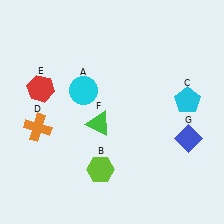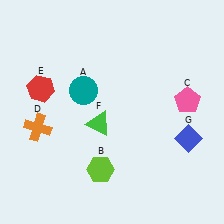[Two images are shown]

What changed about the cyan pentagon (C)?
In Image 1, C is cyan. In Image 2, it changed to pink.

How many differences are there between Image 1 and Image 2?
There are 2 differences between the two images.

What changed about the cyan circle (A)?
In Image 1, A is cyan. In Image 2, it changed to teal.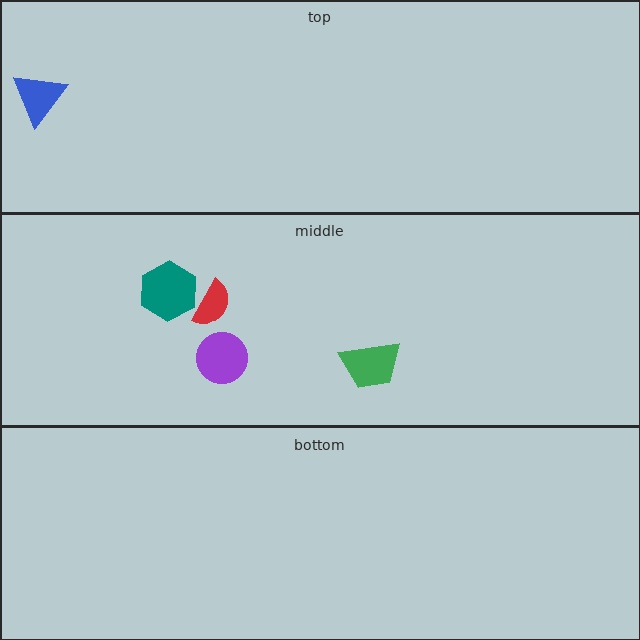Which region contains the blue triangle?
The top region.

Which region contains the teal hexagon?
The middle region.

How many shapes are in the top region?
1.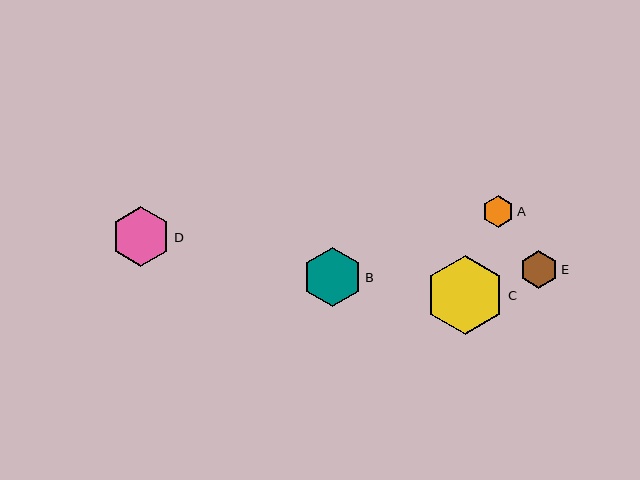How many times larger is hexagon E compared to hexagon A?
Hexagon E is approximately 1.2 times the size of hexagon A.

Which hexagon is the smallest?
Hexagon A is the smallest with a size of approximately 32 pixels.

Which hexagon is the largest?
Hexagon C is the largest with a size of approximately 80 pixels.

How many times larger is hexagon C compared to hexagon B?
Hexagon C is approximately 1.3 times the size of hexagon B.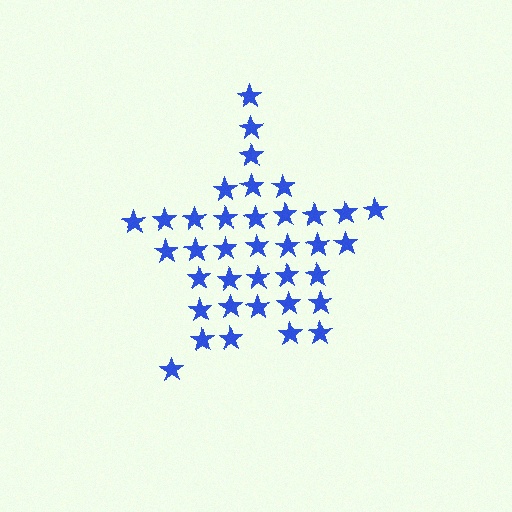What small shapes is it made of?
It is made of small stars.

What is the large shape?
The large shape is a star.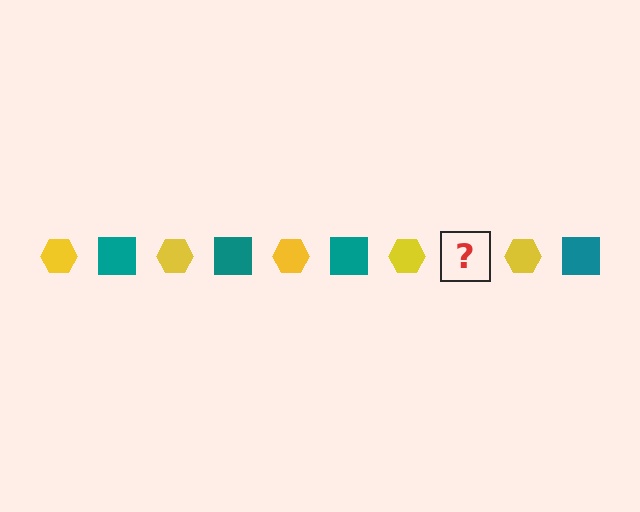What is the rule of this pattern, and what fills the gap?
The rule is that the pattern alternates between yellow hexagon and teal square. The gap should be filled with a teal square.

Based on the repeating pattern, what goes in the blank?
The blank should be a teal square.